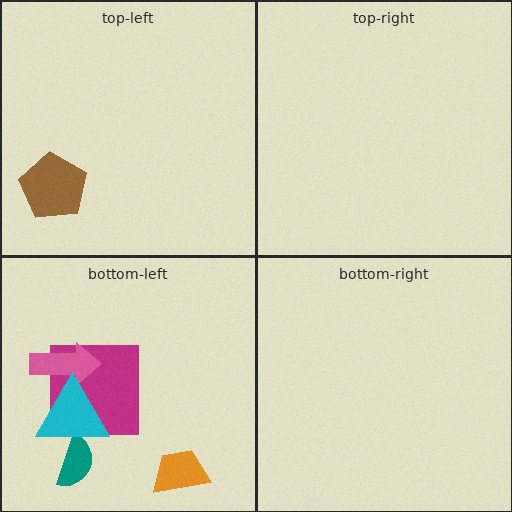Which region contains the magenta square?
The bottom-left region.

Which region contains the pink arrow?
The bottom-left region.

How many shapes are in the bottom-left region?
5.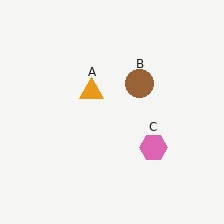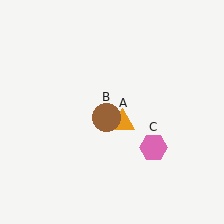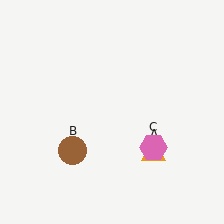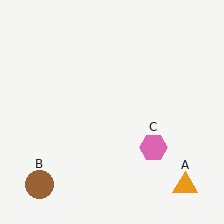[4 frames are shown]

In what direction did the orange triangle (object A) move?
The orange triangle (object A) moved down and to the right.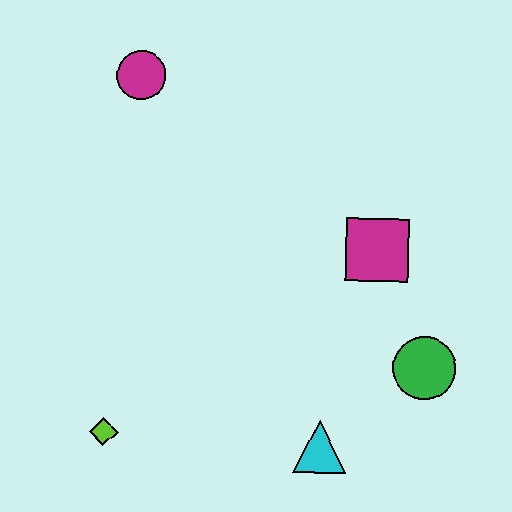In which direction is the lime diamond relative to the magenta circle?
The lime diamond is below the magenta circle.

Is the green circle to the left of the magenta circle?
No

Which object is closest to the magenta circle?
The magenta square is closest to the magenta circle.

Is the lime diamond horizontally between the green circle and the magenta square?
No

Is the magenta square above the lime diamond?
Yes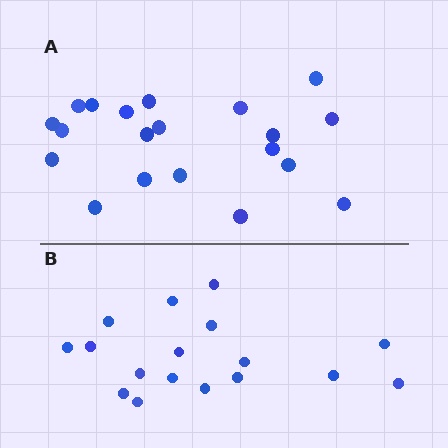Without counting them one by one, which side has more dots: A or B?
Region A (the top region) has more dots.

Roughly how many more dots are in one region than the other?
Region A has just a few more — roughly 2 or 3 more dots than region B.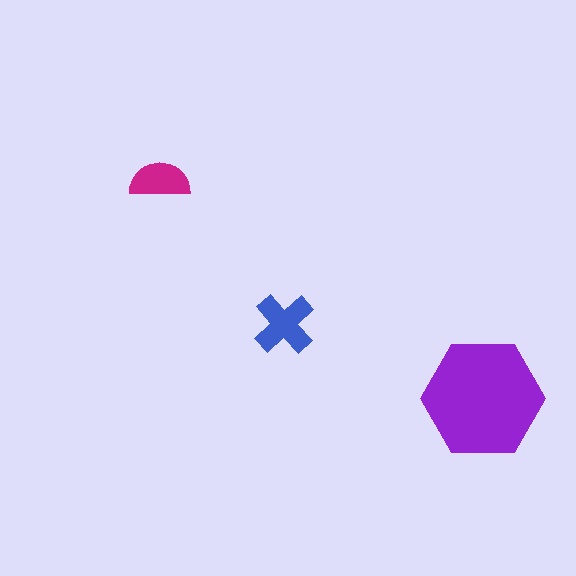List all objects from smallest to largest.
The magenta semicircle, the blue cross, the purple hexagon.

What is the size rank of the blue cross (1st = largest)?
2nd.